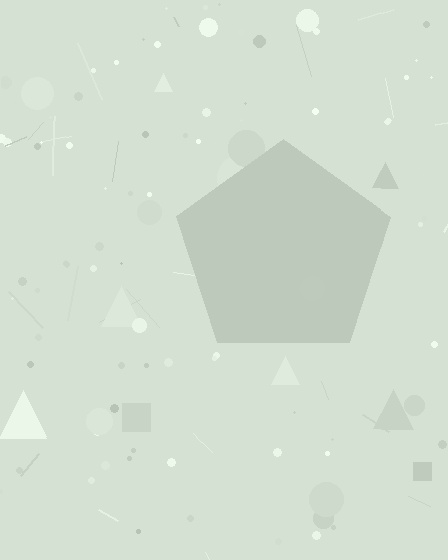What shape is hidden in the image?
A pentagon is hidden in the image.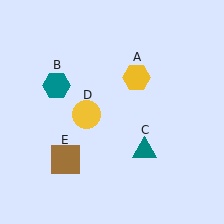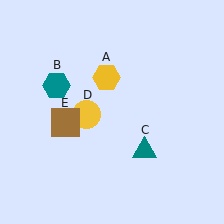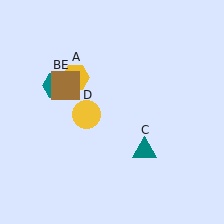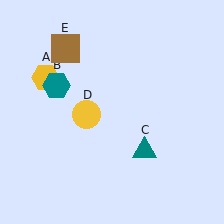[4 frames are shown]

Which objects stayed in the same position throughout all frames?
Teal hexagon (object B) and teal triangle (object C) and yellow circle (object D) remained stationary.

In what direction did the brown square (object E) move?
The brown square (object E) moved up.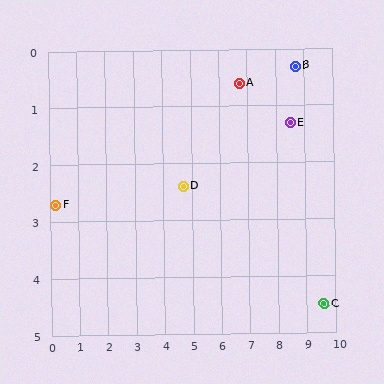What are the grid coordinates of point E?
Point E is at approximately (8.5, 1.3).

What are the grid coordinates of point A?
Point A is at approximately (6.7, 0.6).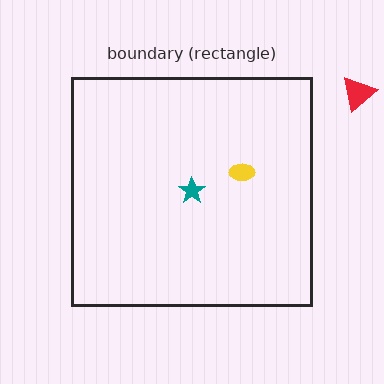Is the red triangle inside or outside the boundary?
Outside.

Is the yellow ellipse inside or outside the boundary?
Inside.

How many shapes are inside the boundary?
2 inside, 1 outside.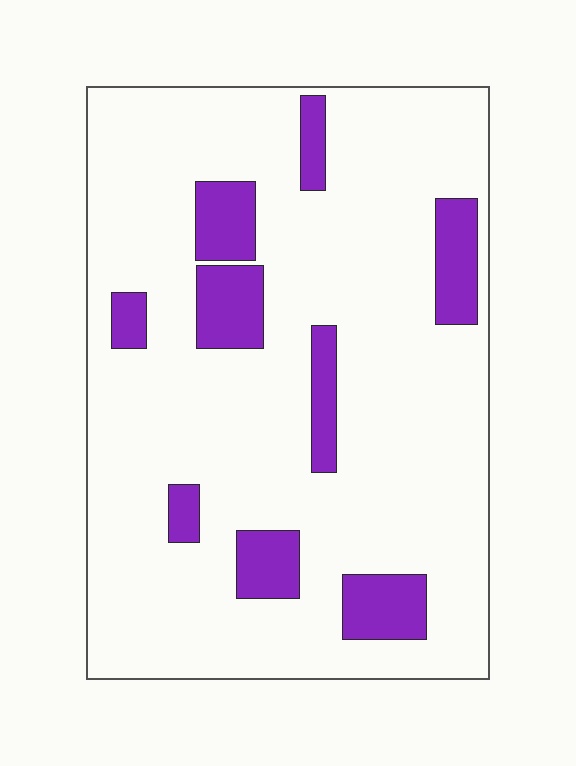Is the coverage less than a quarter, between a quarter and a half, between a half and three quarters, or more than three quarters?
Less than a quarter.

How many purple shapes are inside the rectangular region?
9.